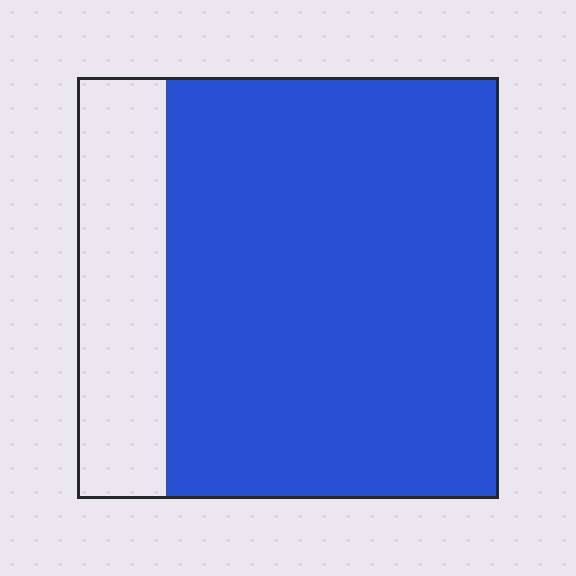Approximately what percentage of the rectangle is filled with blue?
Approximately 80%.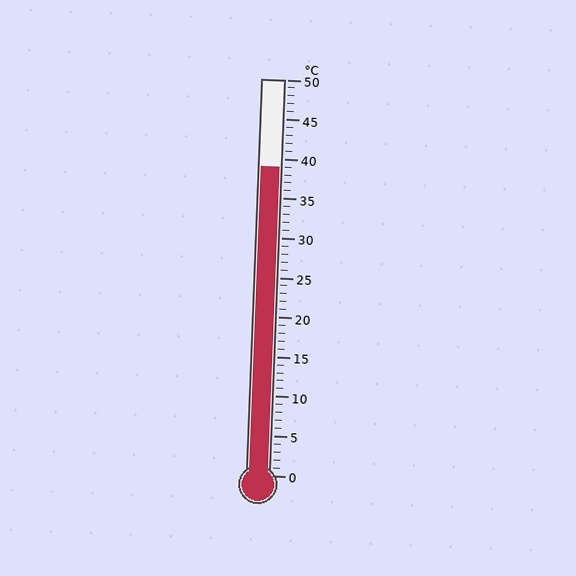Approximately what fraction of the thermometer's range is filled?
The thermometer is filled to approximately 80% of its range.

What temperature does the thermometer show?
The thermometer shows approximately 39°C.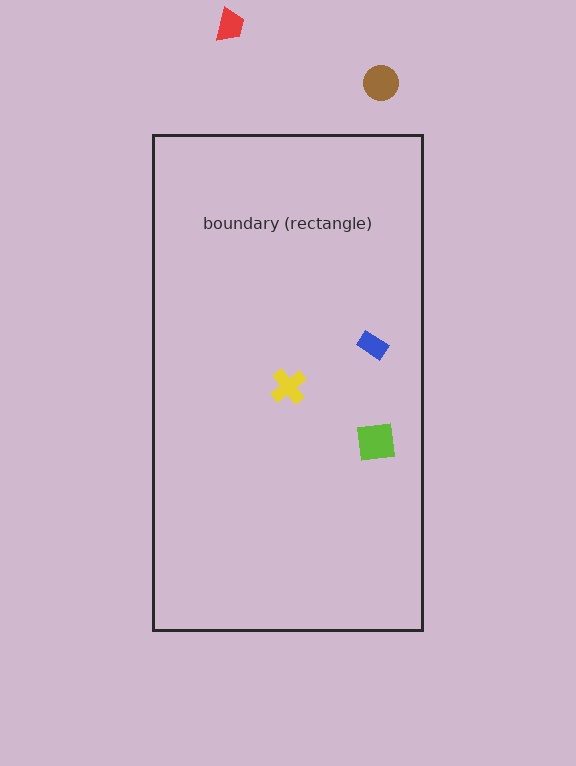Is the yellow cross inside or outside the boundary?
Inside.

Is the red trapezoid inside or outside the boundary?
Outside.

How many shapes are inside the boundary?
3 inside, 2 outside.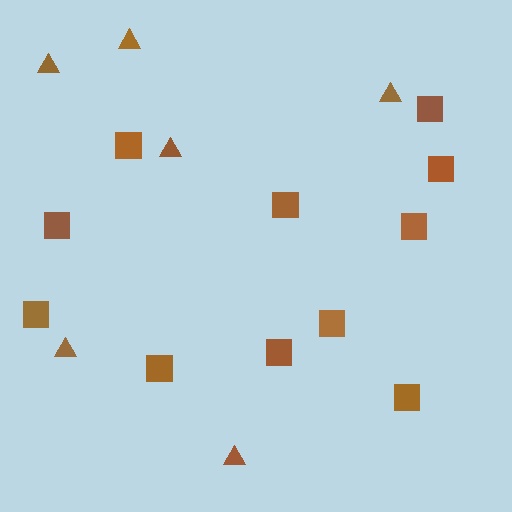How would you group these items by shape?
There are 2 groups: one group of triangles (6) and one group of squares (11).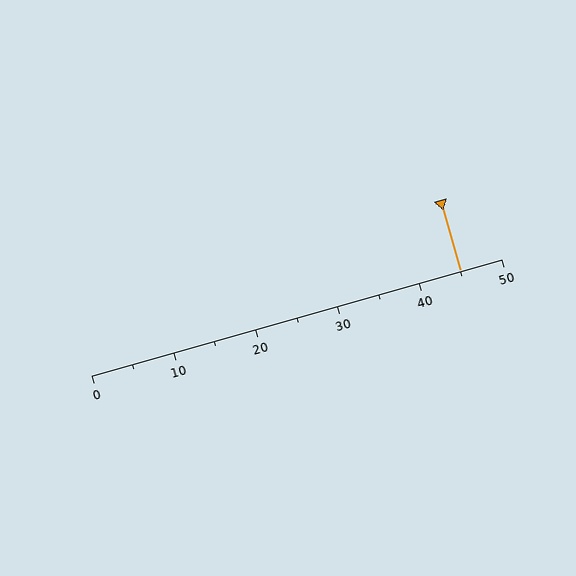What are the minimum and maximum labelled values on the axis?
The axis runs from 0 to 50.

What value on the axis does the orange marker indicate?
The marker indicates approximately 45.